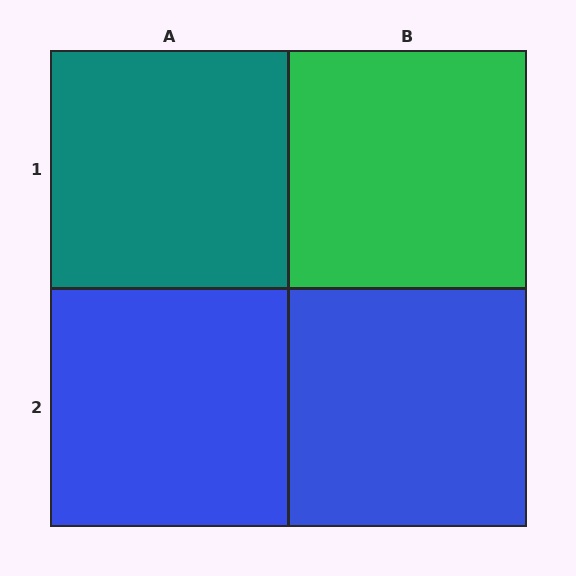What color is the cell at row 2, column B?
Blue.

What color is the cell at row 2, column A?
Blue.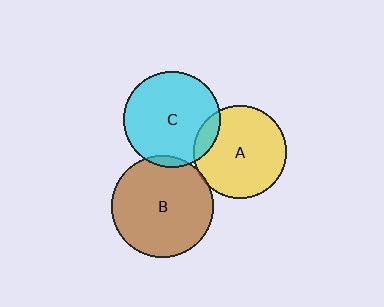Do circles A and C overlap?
Yes.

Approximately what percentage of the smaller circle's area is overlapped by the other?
Approximately 10%.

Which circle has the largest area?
Circle B (brown).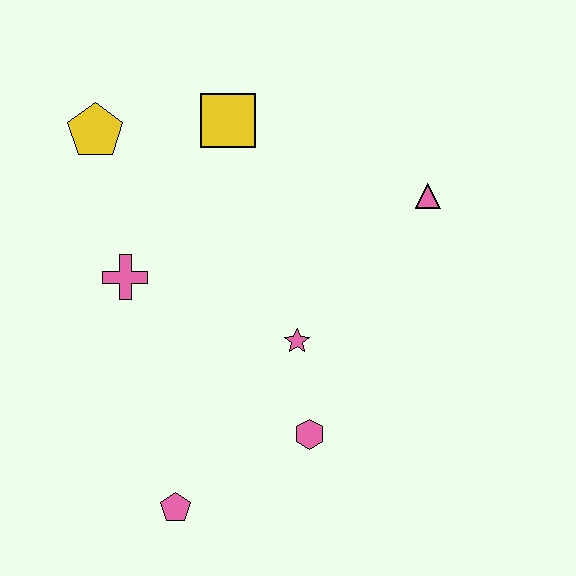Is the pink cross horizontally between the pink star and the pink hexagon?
No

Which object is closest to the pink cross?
The yellow pentagon is closest to the pink cross.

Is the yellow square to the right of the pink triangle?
No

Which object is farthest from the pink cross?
The pink triangle is farthest from the pink cross.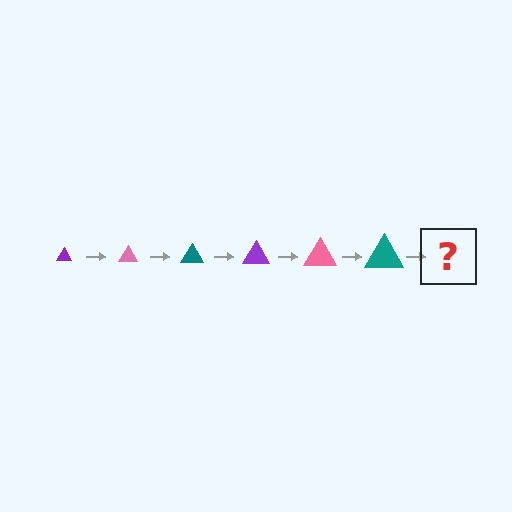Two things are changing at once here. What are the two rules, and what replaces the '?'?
The two rules are that the triangle grows larger each step and the color cycles through purple, pink, and teal. The '?' should be a purple triangle, larger than the previous one.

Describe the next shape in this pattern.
It should be a purple triangle, larger than the previous one.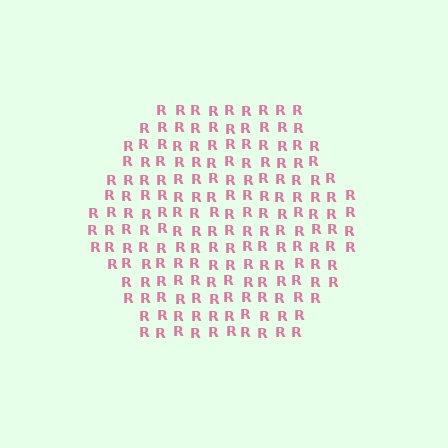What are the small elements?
The small elements are letter R's.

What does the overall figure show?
The overall figure shows a hexagon.